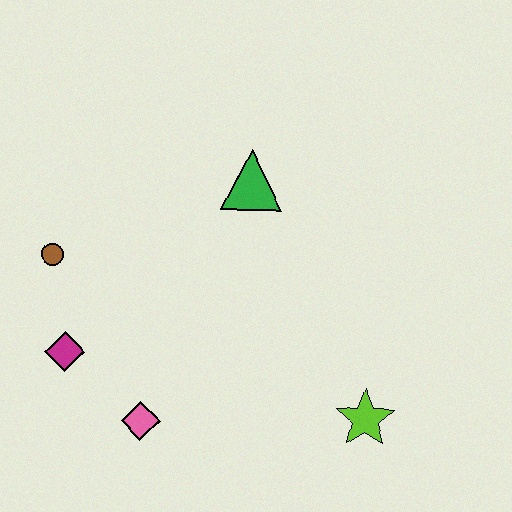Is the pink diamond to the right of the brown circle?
Yes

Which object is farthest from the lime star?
The brown circle is farthest from the lime star.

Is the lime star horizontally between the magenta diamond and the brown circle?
No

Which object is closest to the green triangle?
The brown circle is closest to the green triangle.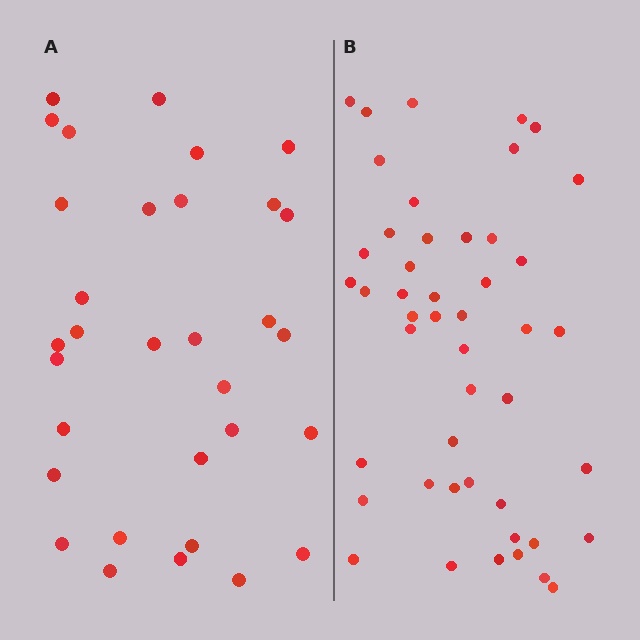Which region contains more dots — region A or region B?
Region B (the right region) has more dots.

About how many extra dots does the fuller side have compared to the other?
Region B has approximately 15 more dots than region A.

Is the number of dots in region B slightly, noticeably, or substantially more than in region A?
Region B has substantially more. The ratio is roughly 1.5 to 1.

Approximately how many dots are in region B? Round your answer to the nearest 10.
About 50 dots. (The exact count is 47, which rounds to 50.)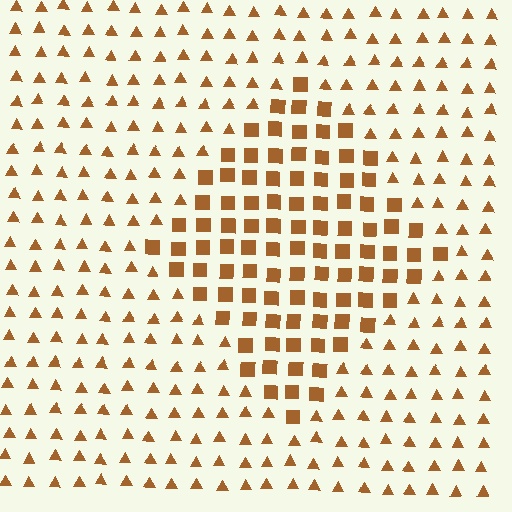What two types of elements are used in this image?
The image uses squares inside the diamond region and triangles outside it.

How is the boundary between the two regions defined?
The boundary is defined by a change in element shape: squares inside vs. triangles outside. All elements share the same color and spacing.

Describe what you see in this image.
The image is filled with small brown elements arranged in a uniform grid. A diamond-shaped region contains squares, while the surrounding area contains triangles. The boundary is defined purely by the change in element shape.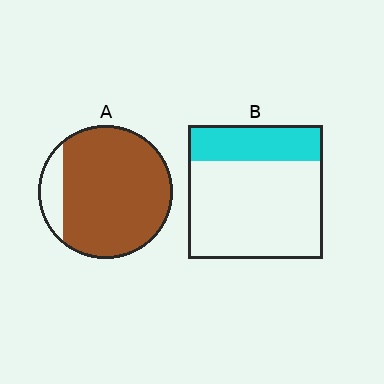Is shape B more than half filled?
No.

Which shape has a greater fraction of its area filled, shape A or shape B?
Shape A.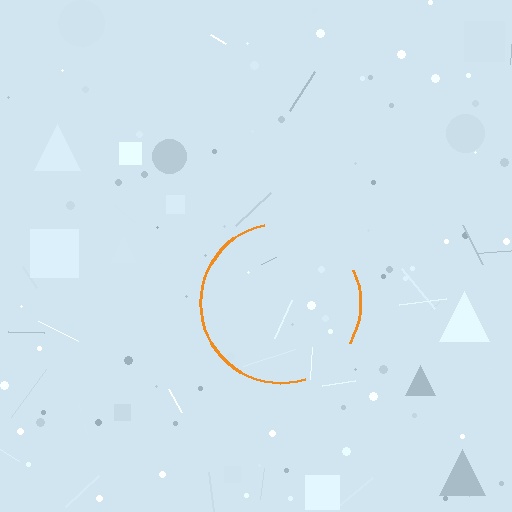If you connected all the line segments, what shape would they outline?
They would outline a circle.